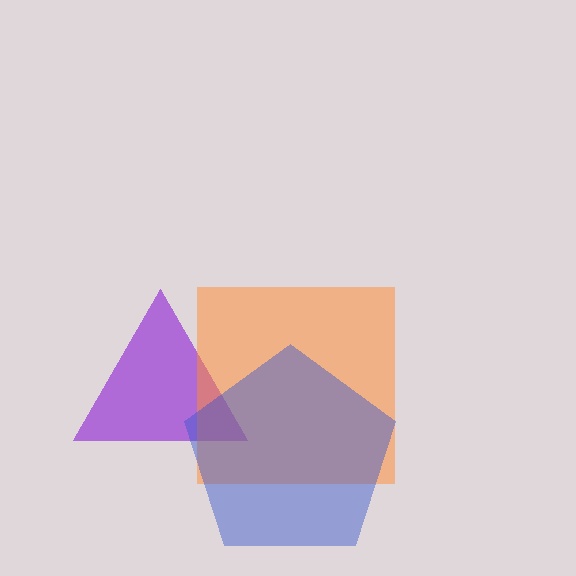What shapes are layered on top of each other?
The layered shapes are: a purple triangle, an orange square, a blue pentagon.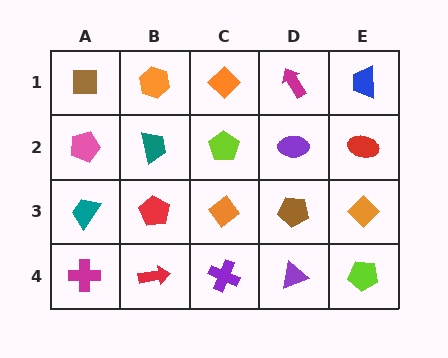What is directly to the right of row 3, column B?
An orange diamond.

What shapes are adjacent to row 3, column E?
A red ellipse (row 2, column E), a lime pentagon (row 4, column E), a brown pentagon (row 3, column D).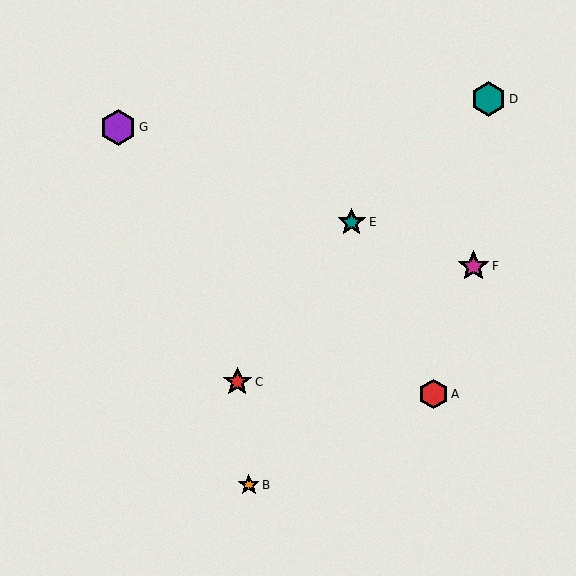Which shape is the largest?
The purple hexagon (labeled G) is the largest.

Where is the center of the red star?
The center of the red star is at (237, 382).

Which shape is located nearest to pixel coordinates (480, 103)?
The teal hexagon (labeled D) at (488, 99) is nearest to that location.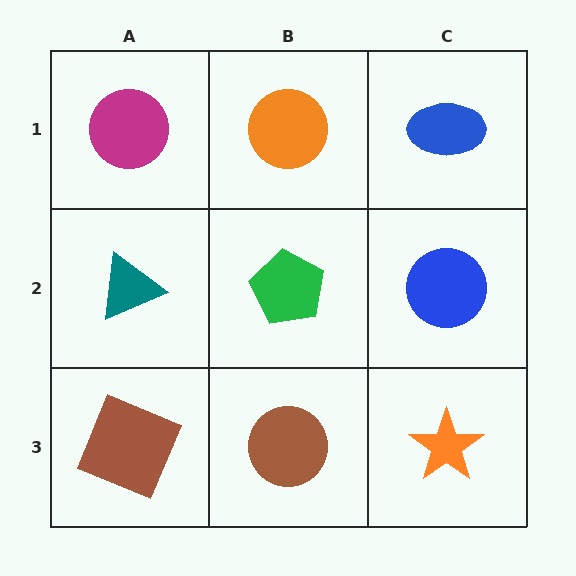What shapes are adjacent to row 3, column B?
A green pentagon (row 2, column B), a brown square (row 3, column A), an orange star (row 3, column C).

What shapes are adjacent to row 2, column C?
A blue ellipse (row 1, column C), an orange star (row 3, column C), a green pentagon (row 2, column B).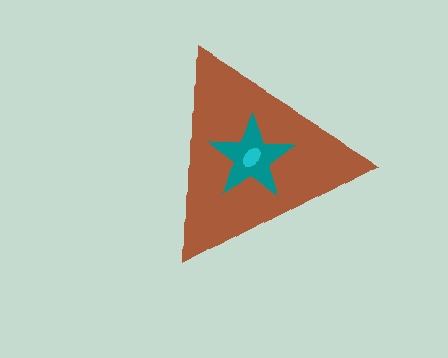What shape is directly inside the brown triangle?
The teal star.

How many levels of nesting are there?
3.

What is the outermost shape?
The brown triangle.